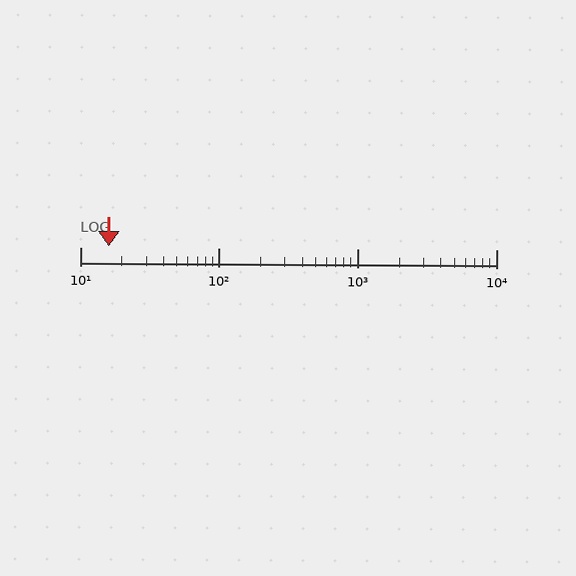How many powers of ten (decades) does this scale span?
The scale spans 3 decades, from 10 to 10000.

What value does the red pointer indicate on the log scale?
The pointer indicates approximately 16.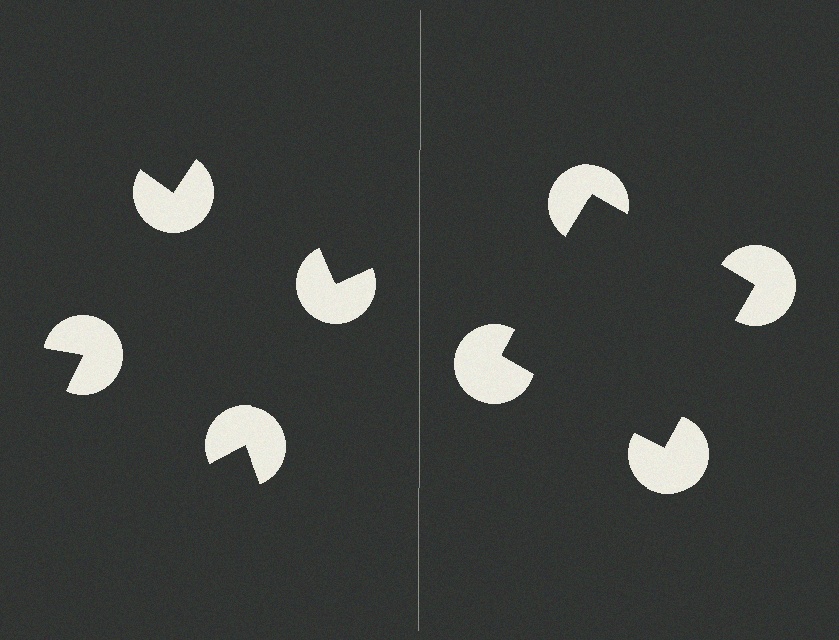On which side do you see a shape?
An illusory square appears on the right side. On the left side the wedge cuts are rotated, so no coherent shape forms.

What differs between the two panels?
The pac-man discs are positioned identically on both sides; only the wedge orientations differ. On the right they align to a square; on the left they are misaligned.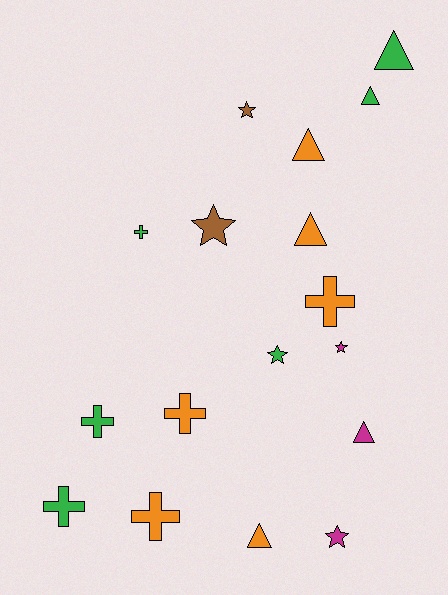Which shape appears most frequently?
Cross, with 6 objects.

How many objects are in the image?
There are 17 objects.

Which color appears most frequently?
Orange, with 6 objects.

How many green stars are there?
There is 1 green star.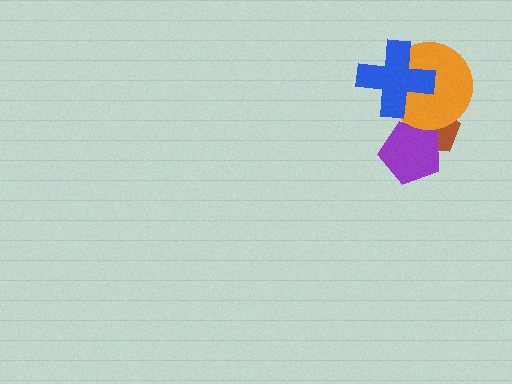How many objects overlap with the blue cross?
1 object overlaps with the blue cross.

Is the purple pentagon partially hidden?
No, no other shape covers it.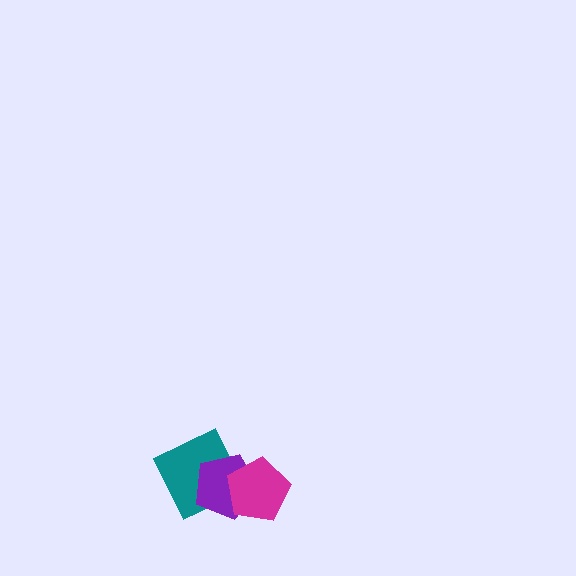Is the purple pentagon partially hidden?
Yes, it is partially covered by another shape.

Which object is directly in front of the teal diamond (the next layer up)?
The purple pentagon is directly in front of the teal diamond.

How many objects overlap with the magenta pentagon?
2 objects overlap with the magenta pentagon.